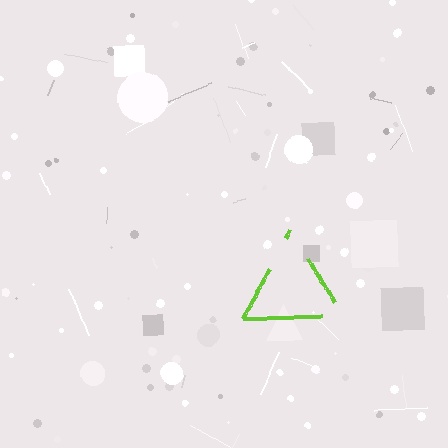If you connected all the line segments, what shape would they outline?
They would outline a triangle.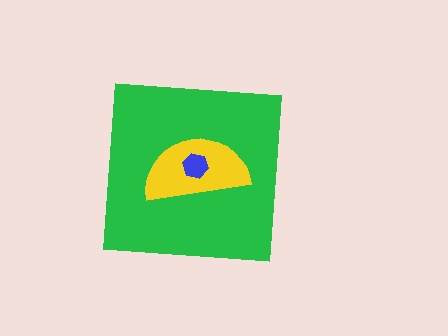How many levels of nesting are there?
3.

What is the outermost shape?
The green square.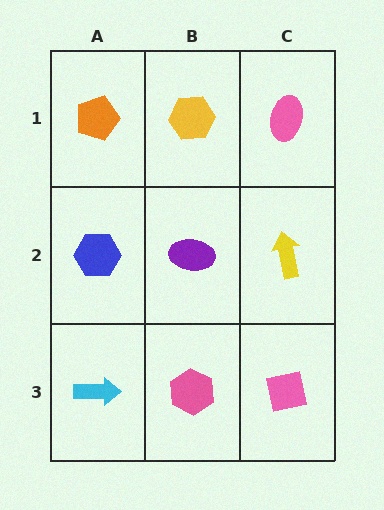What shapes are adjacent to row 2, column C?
A pink ellipse (row 1, column C), a pink square (row 3, column C), a purple ellipse (row 2, column B).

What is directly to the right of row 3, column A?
A pink hexagon.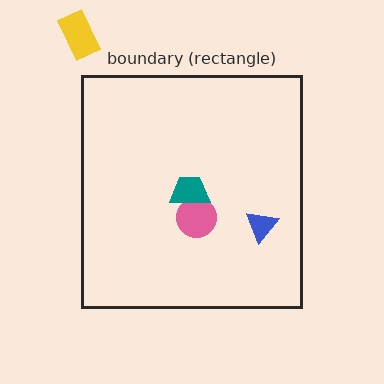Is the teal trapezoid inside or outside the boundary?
Inside.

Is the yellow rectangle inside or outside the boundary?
Outside.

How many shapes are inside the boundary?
3 inside, 1 outside.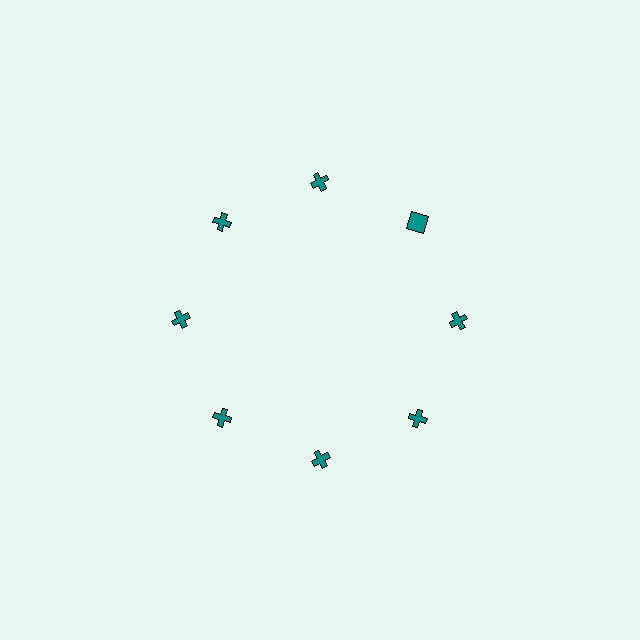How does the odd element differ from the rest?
It has a different shape: square instead of cross.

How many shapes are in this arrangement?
There are 8 shapes arranged in a ring pattern.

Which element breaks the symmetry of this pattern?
The teal square at roughly the 2 o'clock position breaks the symmetry. All other shapes are teal crosses.